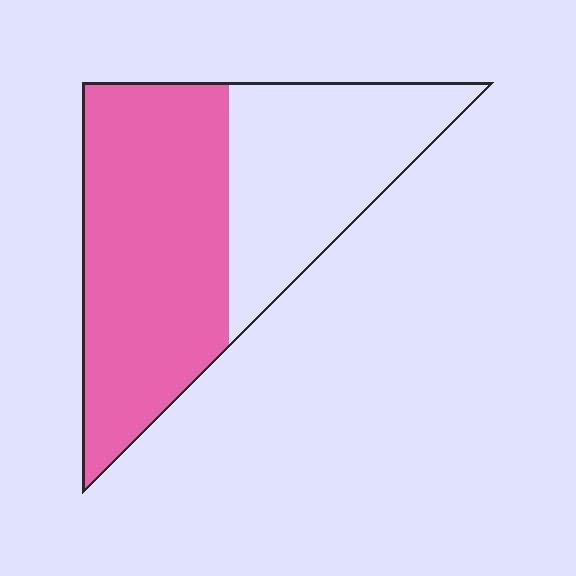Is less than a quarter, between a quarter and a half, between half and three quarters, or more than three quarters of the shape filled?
Between half and three quarters.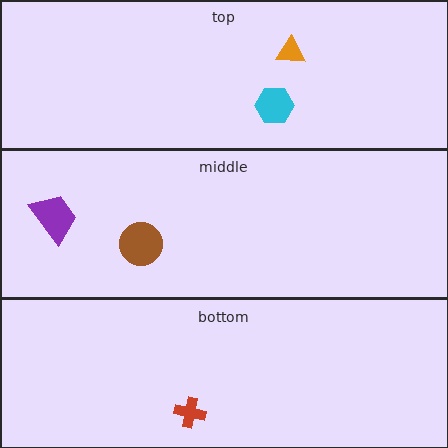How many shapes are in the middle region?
2.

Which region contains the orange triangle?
The top region.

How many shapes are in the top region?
2.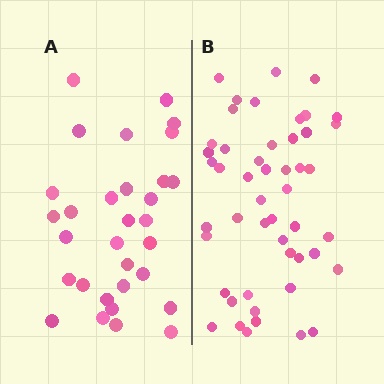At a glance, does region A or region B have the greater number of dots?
Region B (the right region) has more dots.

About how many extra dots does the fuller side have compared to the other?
Region B has approximately 20 more dots than region A.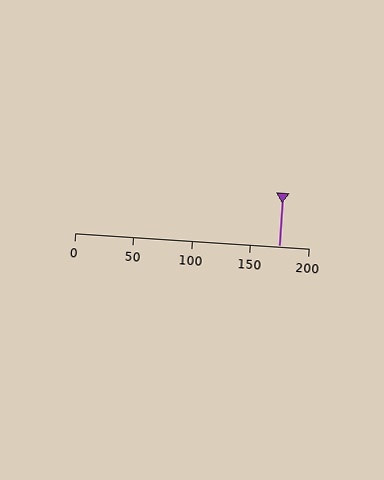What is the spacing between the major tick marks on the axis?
The major ticks are spaced 50 apart.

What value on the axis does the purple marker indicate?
The marker indicates approximately 175.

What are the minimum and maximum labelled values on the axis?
The axis runs from 0 to 200.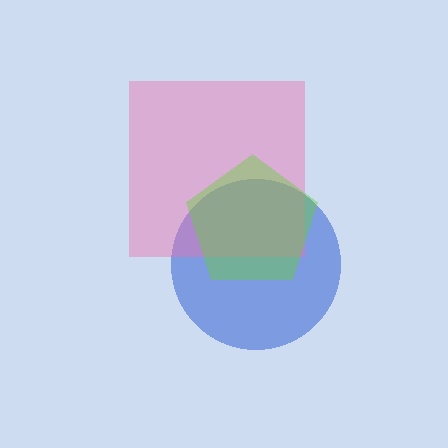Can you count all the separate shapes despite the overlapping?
Yes, there are 3 separate shapes.